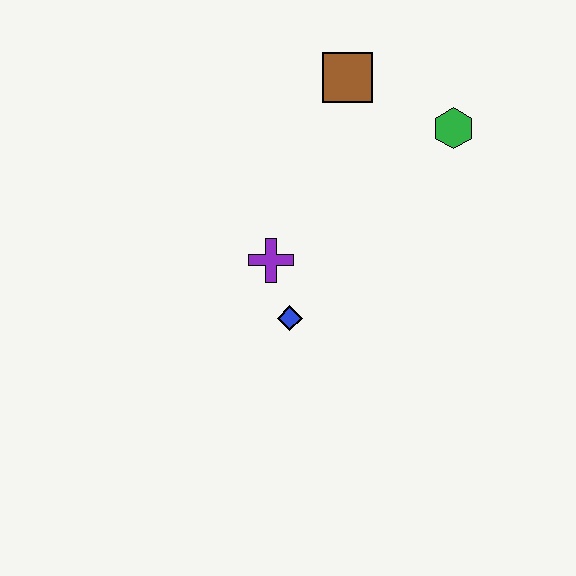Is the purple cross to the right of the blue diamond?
No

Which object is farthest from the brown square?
The blue diamond is farthest from the brown square.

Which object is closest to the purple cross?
The blue diamond is closest to the purple cross.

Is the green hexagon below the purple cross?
No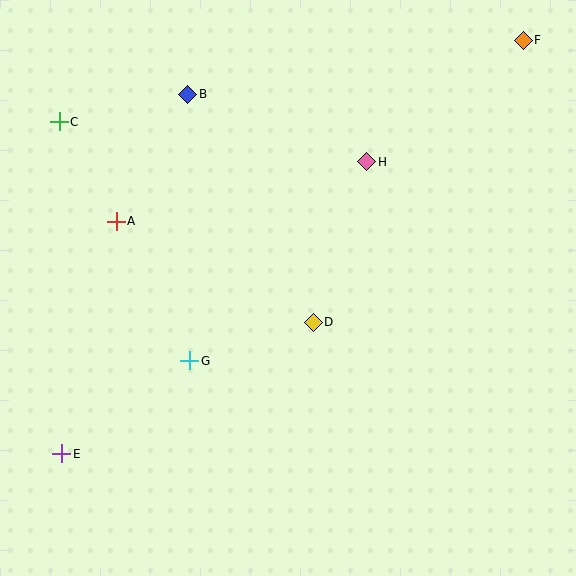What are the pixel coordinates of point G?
Point G is at (190, 361).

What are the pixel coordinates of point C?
Point C is at (59, 122).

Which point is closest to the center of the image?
Point D at (313, 322) is closest to the center.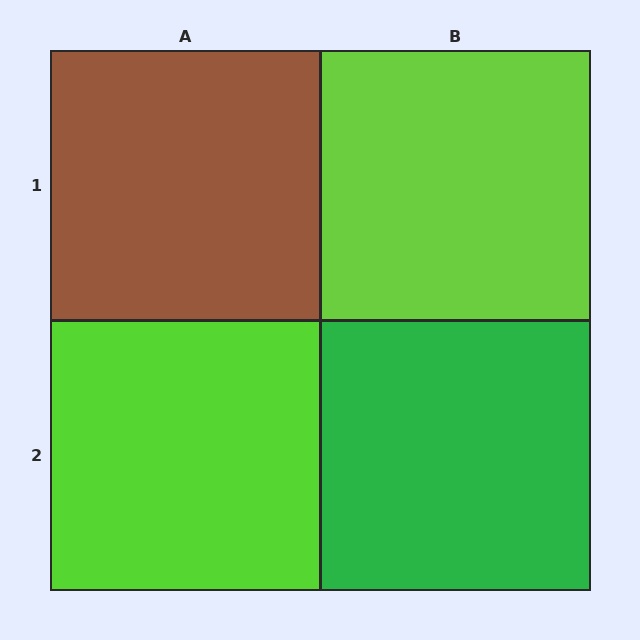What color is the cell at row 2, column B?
Green.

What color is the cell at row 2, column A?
Lime.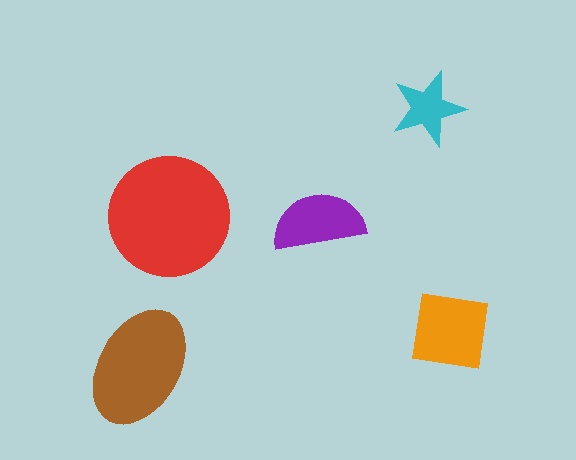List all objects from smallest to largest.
The cyan star, the purple semicircle, the orange square, the brown ellipse, the red circle.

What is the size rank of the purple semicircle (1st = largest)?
4th.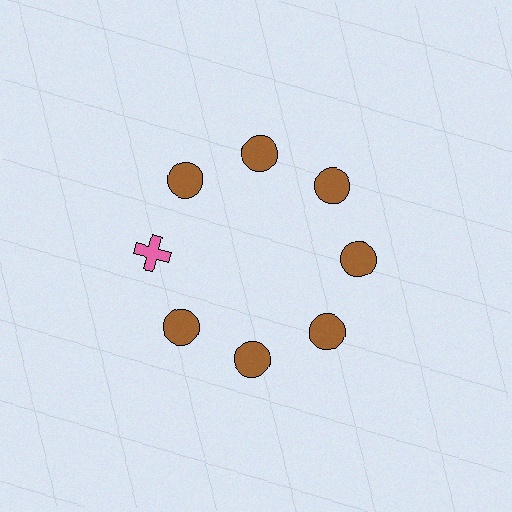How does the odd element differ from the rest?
It differs in both color (pink instead of brown) and shape (cross instead of circle).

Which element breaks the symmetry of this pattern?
The pink cross at roughly the 9 o'clock position breaks the symmetry. All other shapes are brown circles.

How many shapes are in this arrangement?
There are 8 shapes arranged in a ring pattern.